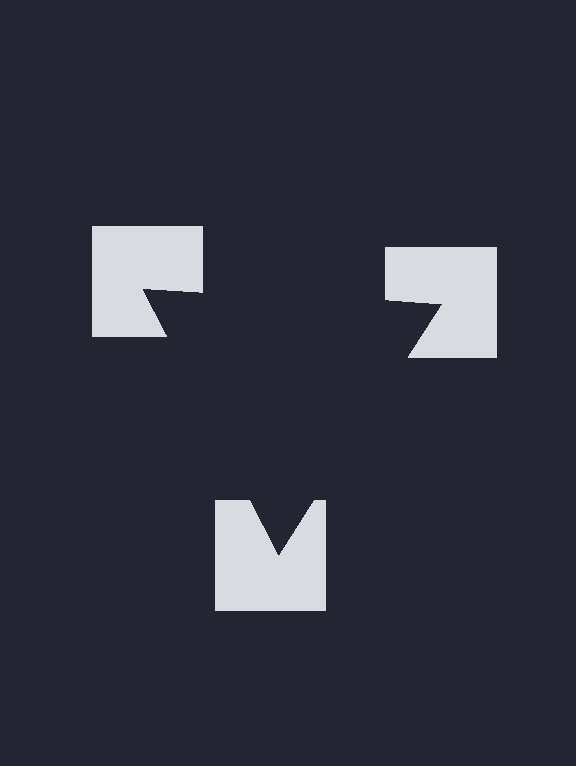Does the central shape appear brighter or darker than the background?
It typically appears slightly darker than the background, even though no actual brightness change is drawn.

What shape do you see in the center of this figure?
An illusory triangle — its edges are inferred from the aligned wedge cuts in the notched squares, not physically drawn.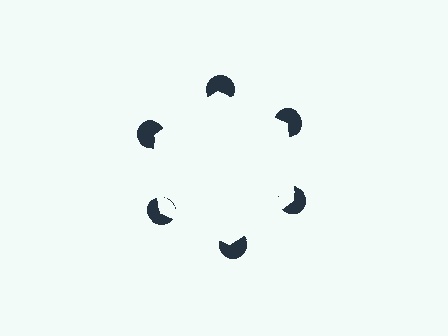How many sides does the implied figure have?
6 sides.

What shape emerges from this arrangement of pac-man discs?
An illusory hexagon — its edges are inferred from the aligned wedge cuts in the pac-man discs, not physically drawn.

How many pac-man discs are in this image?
There are 6 — one at each vertex of the illusory hexagon.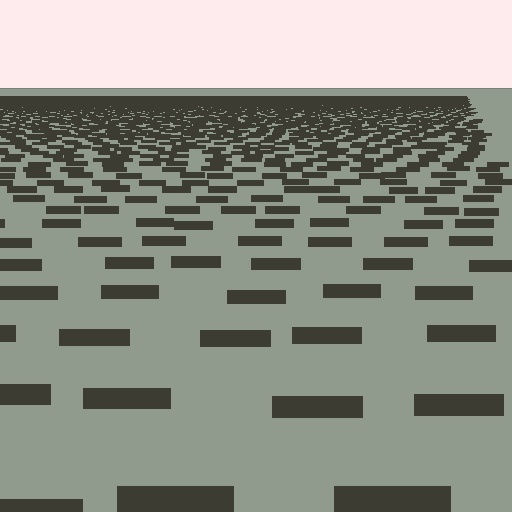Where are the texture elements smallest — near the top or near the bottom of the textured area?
Near the top.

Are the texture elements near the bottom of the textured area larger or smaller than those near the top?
Larger. Near the bottom, elements are closer to the viewer and appear at a bigger on-screen size.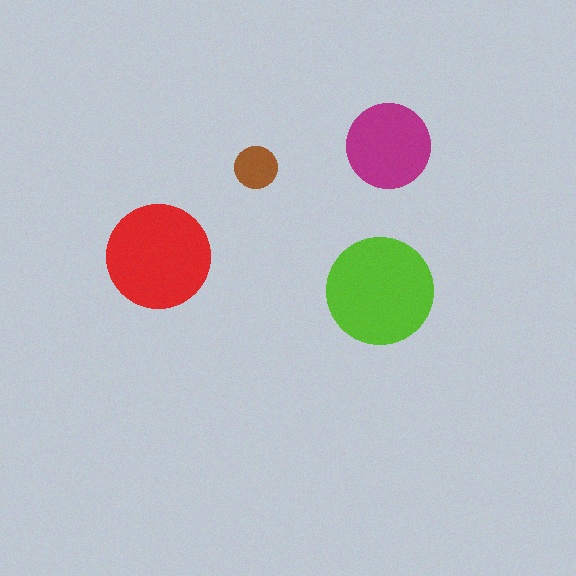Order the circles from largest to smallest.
the lime one, the red one, the magenta one, the brown one.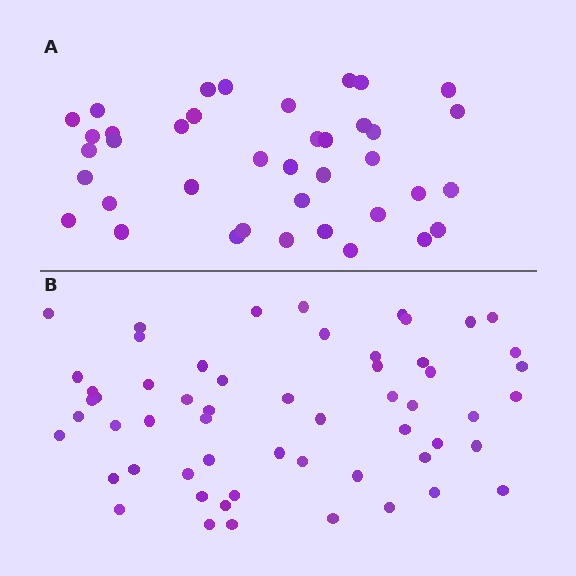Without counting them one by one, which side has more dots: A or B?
Region B (the bottom region) has more dots.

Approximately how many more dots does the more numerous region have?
Region B has approximately 20 more dots than region A.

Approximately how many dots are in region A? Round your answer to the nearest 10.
About 40 dots. (The exact count is 39, which rounds to 40.)